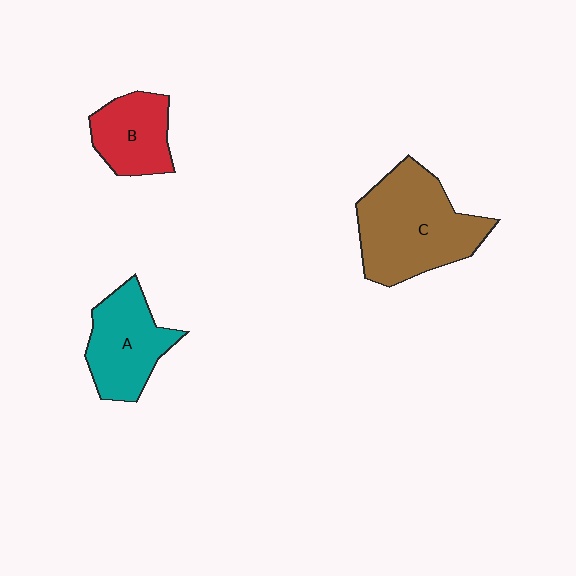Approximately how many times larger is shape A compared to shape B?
Approximately 1.3 times.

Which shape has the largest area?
Shape C (brown).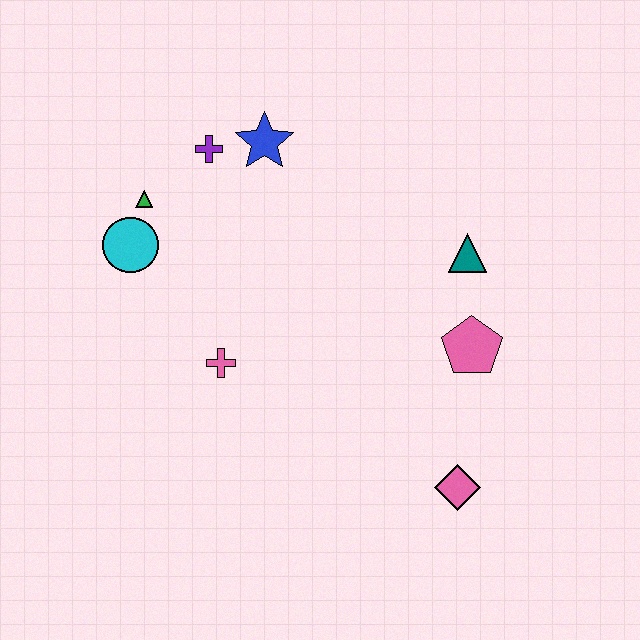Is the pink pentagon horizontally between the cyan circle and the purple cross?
No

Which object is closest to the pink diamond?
The pink pentagon is closest to the pink diamond.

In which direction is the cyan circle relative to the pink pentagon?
The cyan circle is to the left of the pink pentagon.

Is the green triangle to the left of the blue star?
Yes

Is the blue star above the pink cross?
Yes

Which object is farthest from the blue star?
The pink diamond is farthest from the blue star.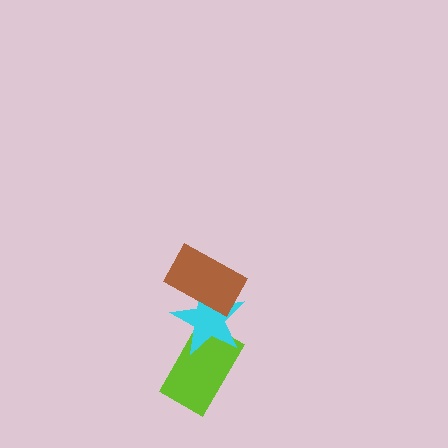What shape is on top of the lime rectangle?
The cyan star is on top of the lime rectangle.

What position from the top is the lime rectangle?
The lime rectangle is 3rd from the top.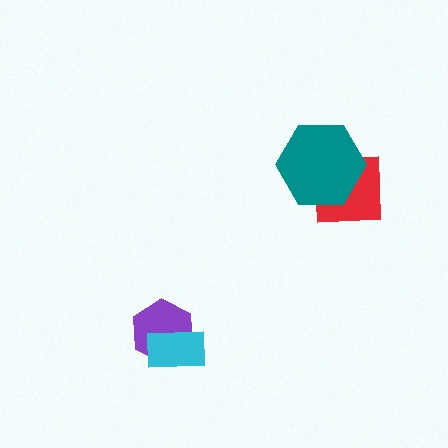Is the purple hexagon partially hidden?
Yes, it is partially covered by another shape.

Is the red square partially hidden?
Yes, it is partially covered by another shape.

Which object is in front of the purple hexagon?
The cyan rectangle is in front of the purple hexagon.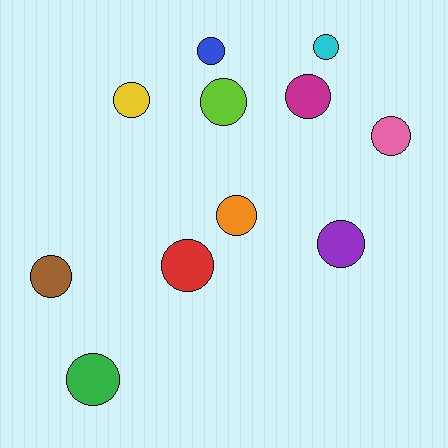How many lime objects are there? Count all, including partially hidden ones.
There is 1 lime object.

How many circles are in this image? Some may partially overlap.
There are 11 circles.